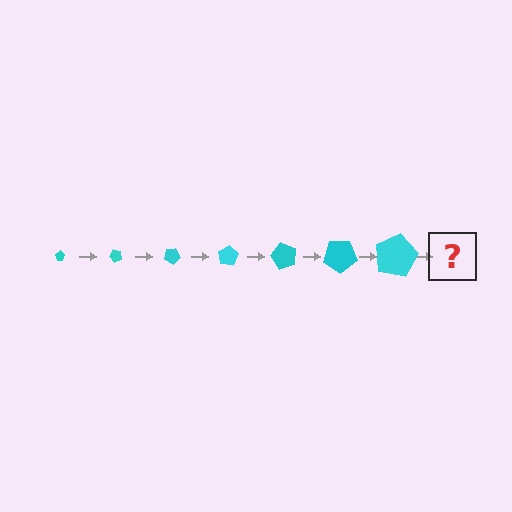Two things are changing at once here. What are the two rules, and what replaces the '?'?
The two rules are that the pentagon grows larger each step and it rotates 50 degrees each step. The '?' should be a pentagon, larger than the previous one and rotated 350 degrees from the start.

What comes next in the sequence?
The next element should be a pentagon, larger than the previous one and rotated 350 degrees from the start.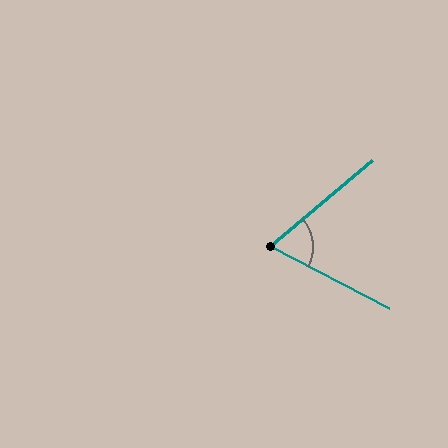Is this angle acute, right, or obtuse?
It is acute.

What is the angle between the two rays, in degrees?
Approximately 68 degrees.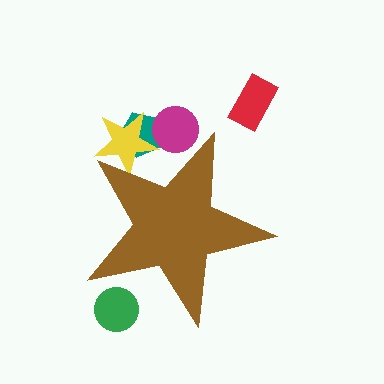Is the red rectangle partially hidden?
No, the red rectangle is fully visible.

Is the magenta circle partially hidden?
Yes, the magenta circle is partially hidden behind the brown star.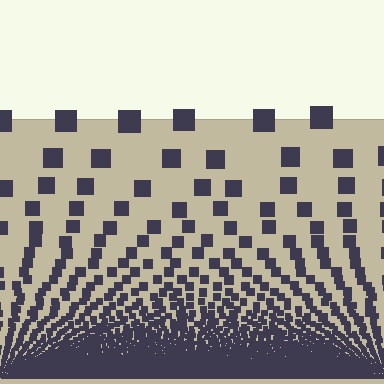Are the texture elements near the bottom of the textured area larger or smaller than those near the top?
Smaller. The gradient is inverted — elements near the bottom are smaller and denser.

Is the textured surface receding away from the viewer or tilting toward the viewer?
The surface appears to tilt toward the viewer. Texture elements get larger and sparser toward the top.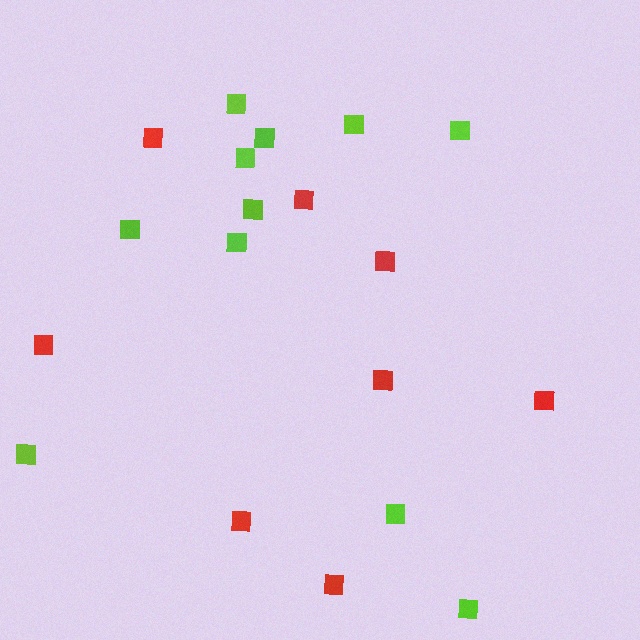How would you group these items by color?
There are 2 groups: one group of lime squares (11) and one group of red squares (8).